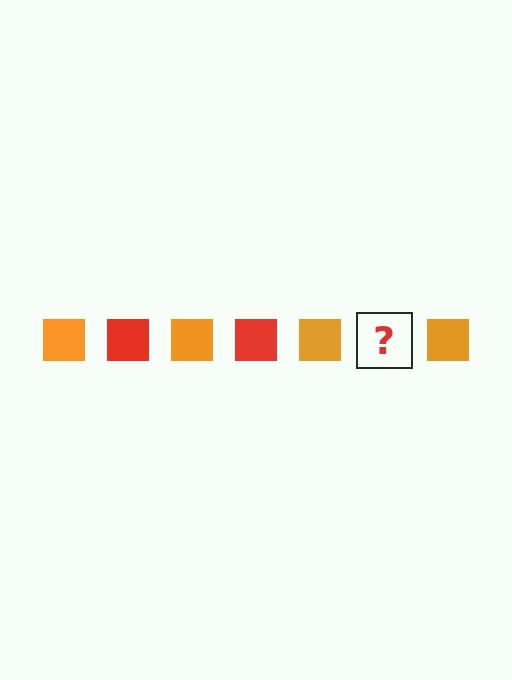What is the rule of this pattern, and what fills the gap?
The rule is that the pattern cycles through orange, red squares. The gap should be filled with a red square.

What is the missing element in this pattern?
The missing element is a red square.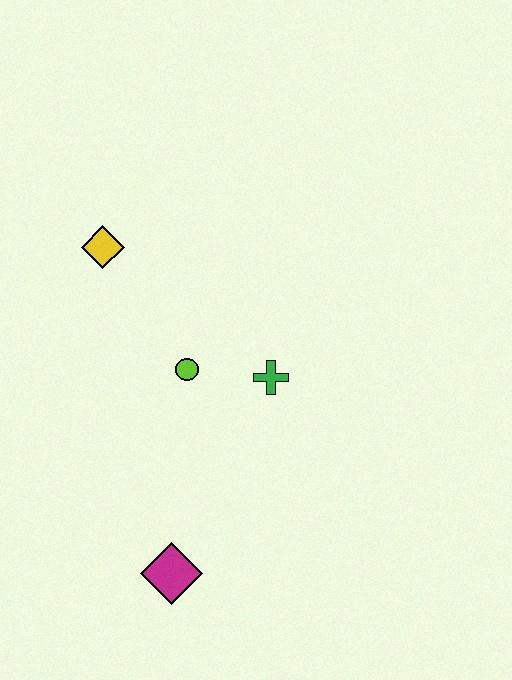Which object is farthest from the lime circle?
The magenta diamond is farthest from the lime circle.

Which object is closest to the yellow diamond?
The lime circle is closest to the yellow diamond.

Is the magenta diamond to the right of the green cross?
No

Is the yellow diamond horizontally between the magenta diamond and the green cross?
No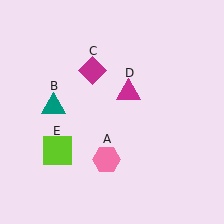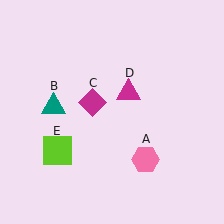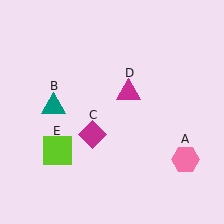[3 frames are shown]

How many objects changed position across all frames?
2 objects changed position: pink hexagon (object A), magenta diamond (object C).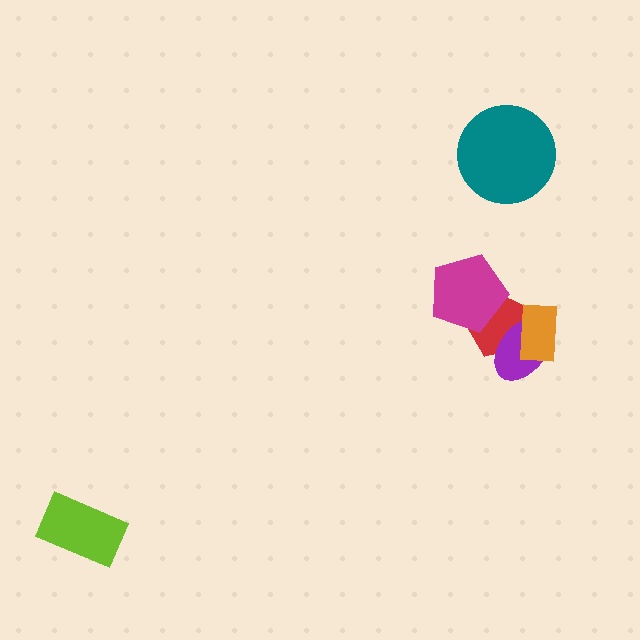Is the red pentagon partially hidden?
Yes, it is partially covered by another shape.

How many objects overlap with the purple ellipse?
2 objects overlap with the purple ellipse.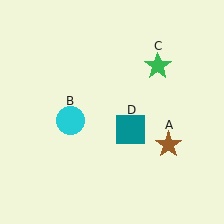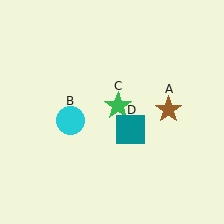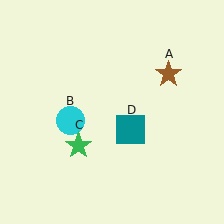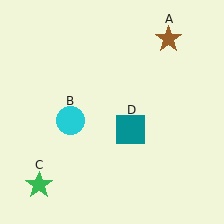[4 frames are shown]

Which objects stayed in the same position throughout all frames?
Cyan circle (object B) and teal square (object D) remained stationary.